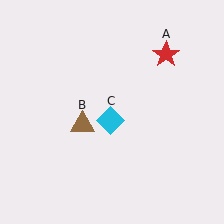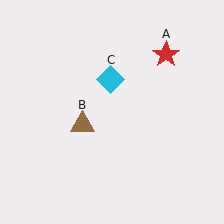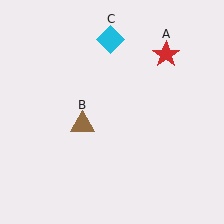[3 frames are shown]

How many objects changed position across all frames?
1 object changed position: cyan diamond (object C).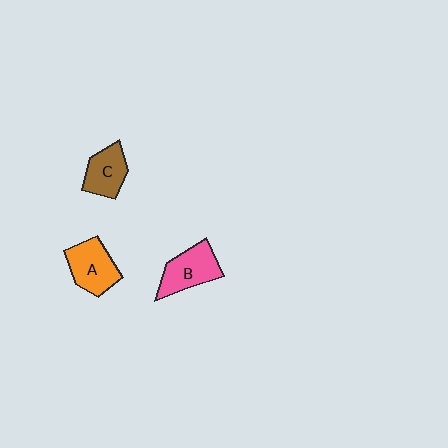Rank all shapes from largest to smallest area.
From largest to smallest: B (pink), A (orange), C (brown).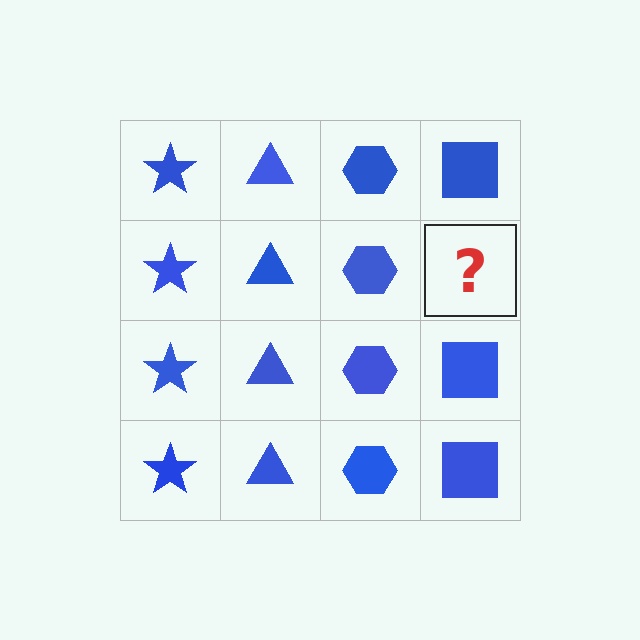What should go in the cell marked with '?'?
The missing cell should contain a blue square.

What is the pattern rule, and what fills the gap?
The rule is that each column has a consistent shape. The gap should be filled with a blue square.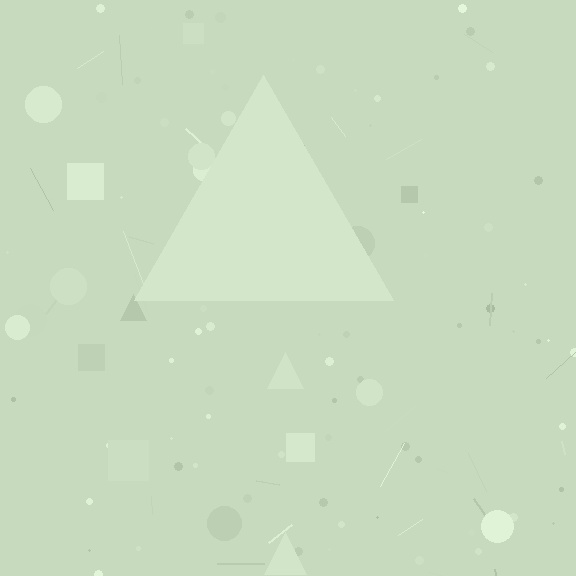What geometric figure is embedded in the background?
A triangle is embedded in the background.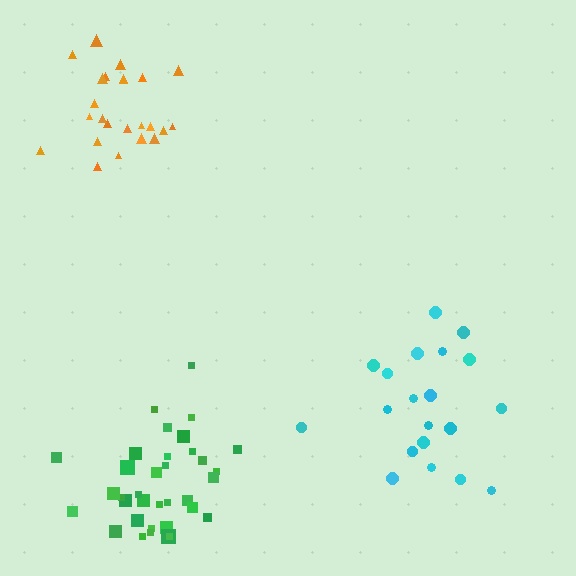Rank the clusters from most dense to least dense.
green, orange, cyan.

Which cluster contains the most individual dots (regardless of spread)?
Green (35).